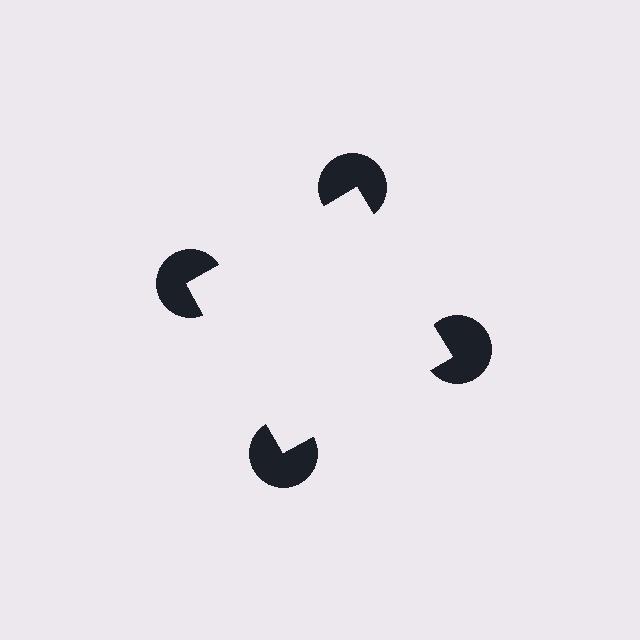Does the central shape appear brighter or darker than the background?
It typically appears slightly brighter than the background, even though no actual brightness change is drawn.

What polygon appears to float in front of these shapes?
An illusory square — its edges are inferred from the aligned wedge cuts in the pac-man discs, not physically drawn.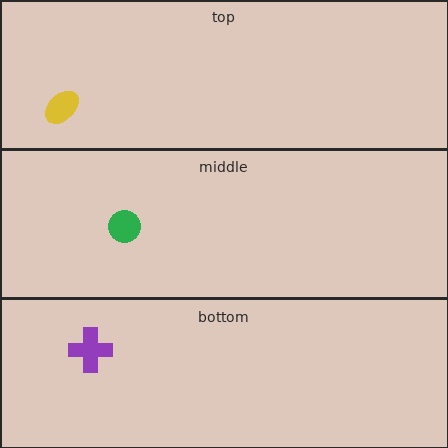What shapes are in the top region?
The yellow ellipse.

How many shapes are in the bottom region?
1.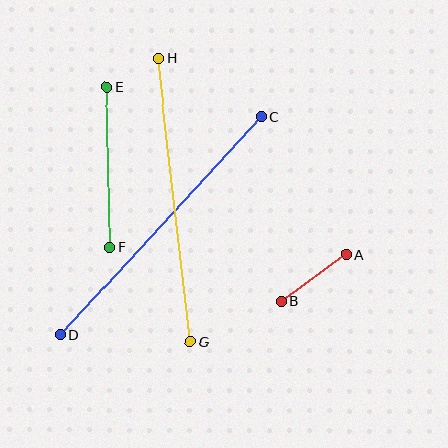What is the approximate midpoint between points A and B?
The midpoint is at approximately (314, 278) pixels.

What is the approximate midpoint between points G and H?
The midpoint is at approximately (174, 200) pixels.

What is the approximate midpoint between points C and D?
The midpoint is at approximately (161, 226) pixels.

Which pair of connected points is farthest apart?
Points C and D are farthest apart.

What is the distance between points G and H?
The distance is approximately 286 pixels.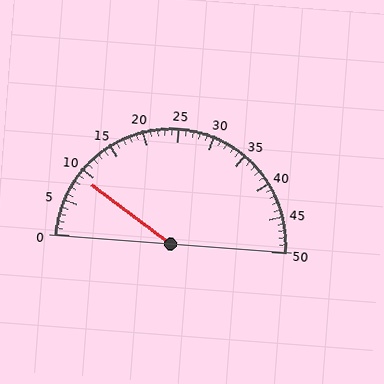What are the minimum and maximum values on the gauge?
The gauge ranges from 0 to 50.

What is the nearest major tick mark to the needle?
The nearest major tick mark is 10.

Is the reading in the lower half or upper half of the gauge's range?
The reading is in the lower half of the range (0 to 50).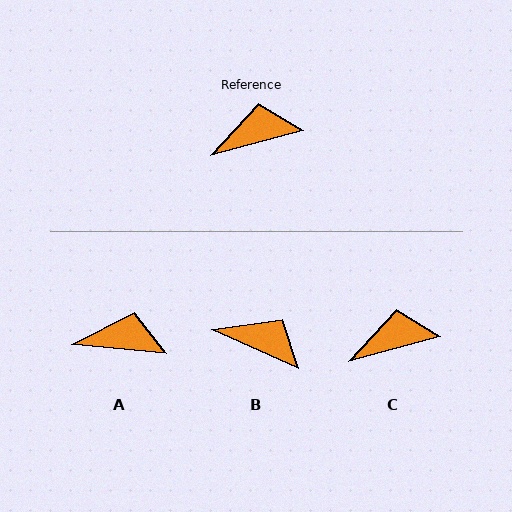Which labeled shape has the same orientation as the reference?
C.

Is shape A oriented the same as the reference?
No, it is off by about 21 degrees.